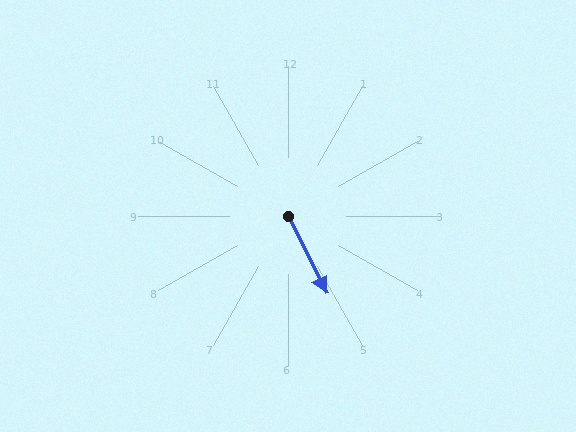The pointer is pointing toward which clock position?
Roughly 5 o'clock.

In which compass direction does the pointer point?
Southeast.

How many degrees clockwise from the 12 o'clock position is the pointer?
Approximately 154 degrees.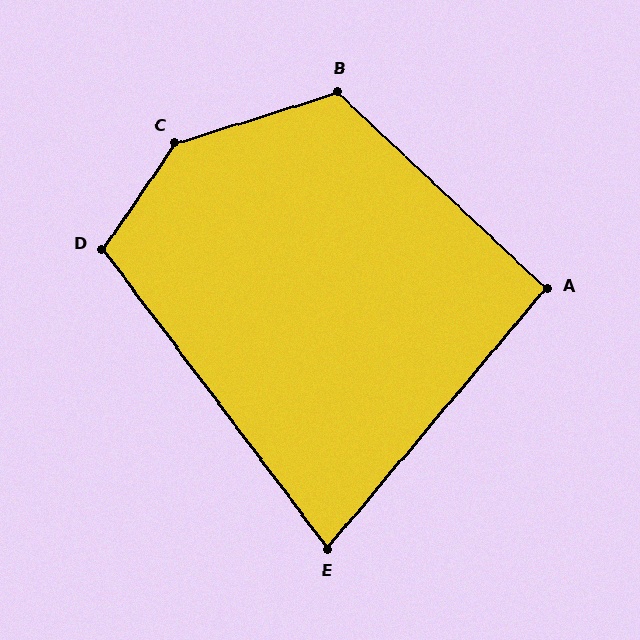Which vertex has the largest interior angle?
C, at approximately 142 degrees.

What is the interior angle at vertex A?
Approximately 93 degrees (approximately right).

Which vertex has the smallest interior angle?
E, at approximately 77 degrees.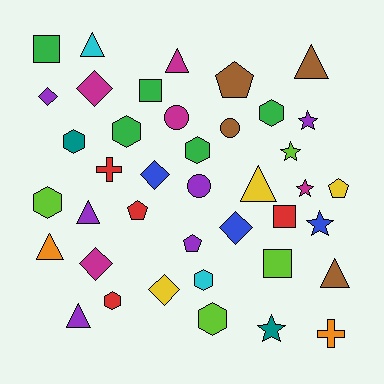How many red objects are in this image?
There are 4 red objects.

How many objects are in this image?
There are 40 objects.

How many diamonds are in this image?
There are 6 diamonds.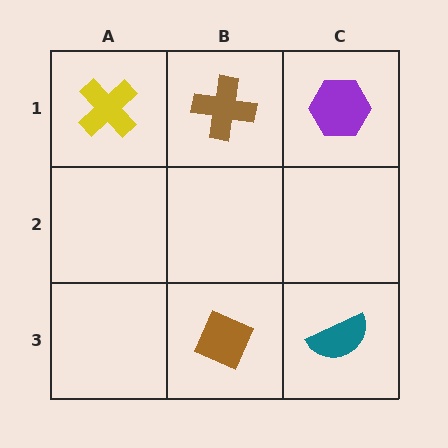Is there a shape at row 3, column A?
No, that cell is empty.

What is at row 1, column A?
A yellow cross.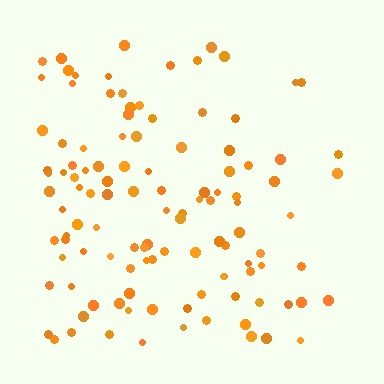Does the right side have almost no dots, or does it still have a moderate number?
Still a moderate number, just noticeably fewer than the left.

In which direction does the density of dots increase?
From right to left, with the left side densest.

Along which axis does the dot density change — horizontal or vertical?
Horizontal.